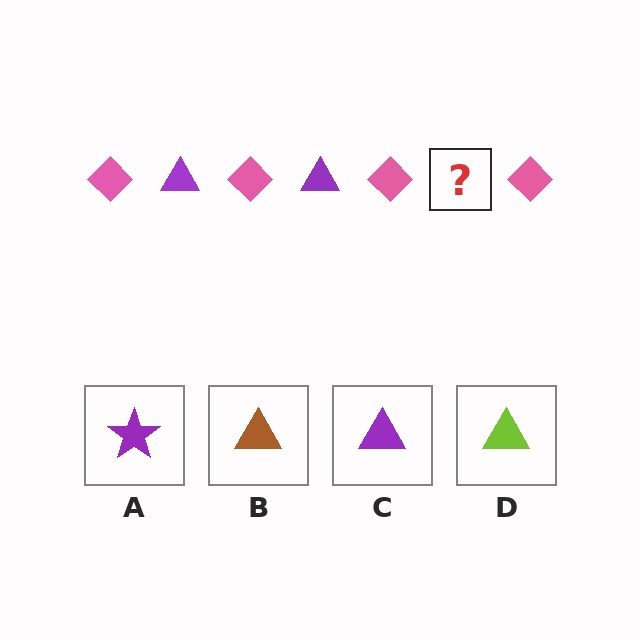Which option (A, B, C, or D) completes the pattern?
C.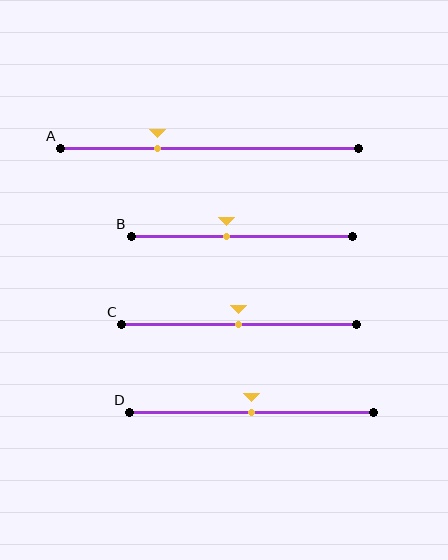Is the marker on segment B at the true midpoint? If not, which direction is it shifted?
No, the marker on segment B is shifted to the left by about 7% of the segment length.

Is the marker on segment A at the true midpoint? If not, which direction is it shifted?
No, the marker on segment A is shifted to the left by about 18% of the segment length.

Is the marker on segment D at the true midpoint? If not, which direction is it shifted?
Yes, the marker on segment D is at the true midpoint.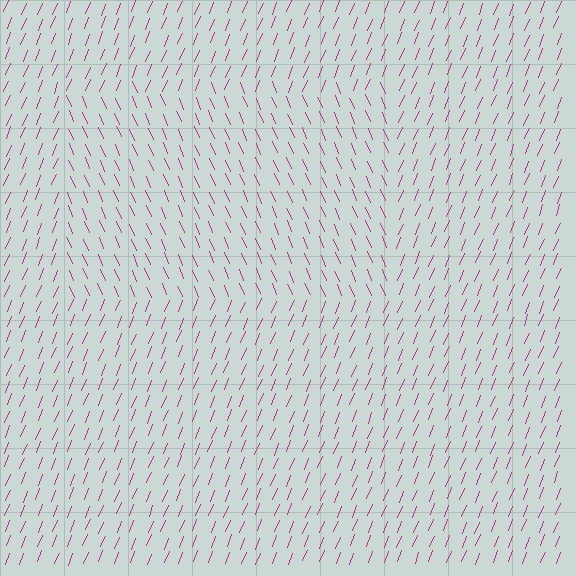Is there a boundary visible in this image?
Yes, there is a texture boundary formed by a change in line orientation.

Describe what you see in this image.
The image is filled with small magenta line segments. A rectangle region in the image has lines oriented differently from the surrounding lines, creating a visible texture boundary.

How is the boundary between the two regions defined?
The boundary is defined purely by a change in line orientation (approximately 45 degrees difference). All lines are the same color and thickness.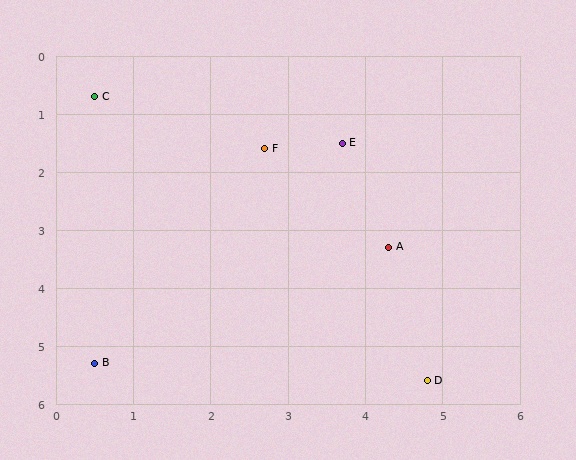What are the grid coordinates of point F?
Point F is at approximately (2.7, 1.6).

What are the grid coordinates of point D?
Point D is at approximately (4.8, 5.6).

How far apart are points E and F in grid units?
Points E and F are about 1.0 grid units apart.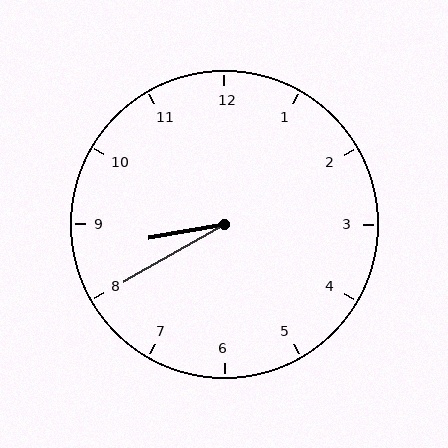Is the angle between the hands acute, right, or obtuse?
It is acute.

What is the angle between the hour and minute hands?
Approximately 20 degrees.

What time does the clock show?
8:40.